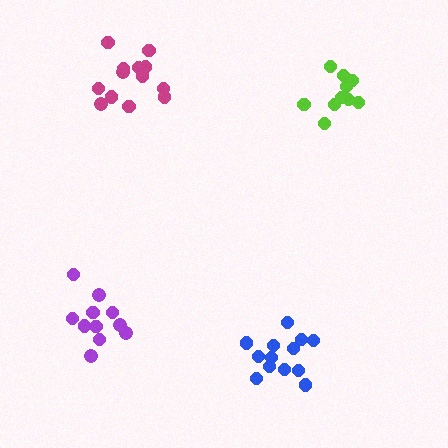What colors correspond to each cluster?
The clusters are colored: lime, magenta, purple, blue.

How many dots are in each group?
Group 1: 10 dots, Group 2: 13 dots, Group 3: 11 dots, Group 4: 13 dots (47 total).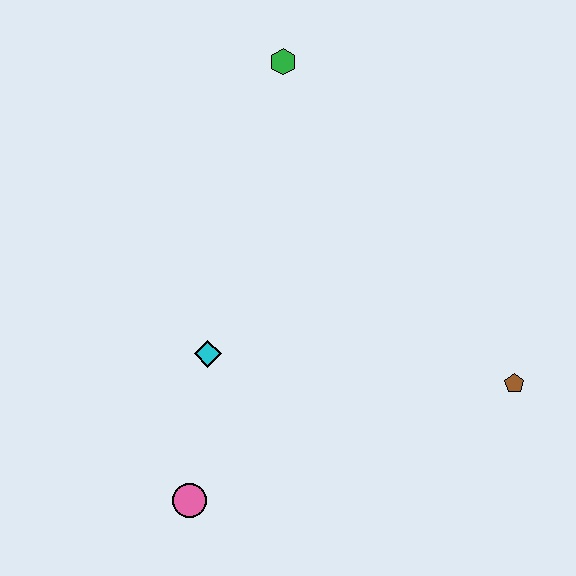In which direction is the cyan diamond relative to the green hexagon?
The cyan diamond is below the green hexagon.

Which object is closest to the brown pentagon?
The cyan diamond is closest to the brown pentagon.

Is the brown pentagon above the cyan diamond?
No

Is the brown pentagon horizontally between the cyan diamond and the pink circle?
No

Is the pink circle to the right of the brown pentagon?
No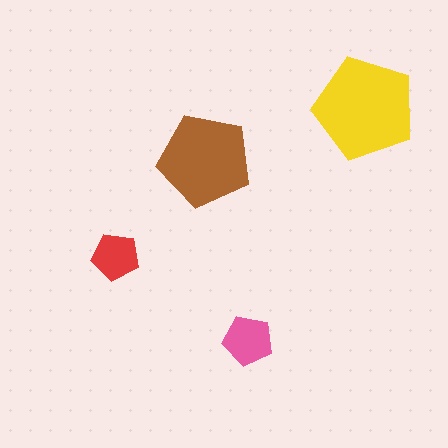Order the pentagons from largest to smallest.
the yellow one, the brown one, the pink one, the red one.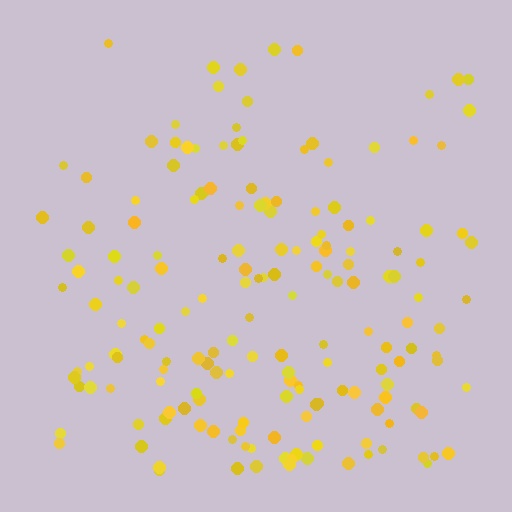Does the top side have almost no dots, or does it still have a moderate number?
Still a moderate number, just noticeably fewer than the bottom.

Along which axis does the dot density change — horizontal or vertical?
Vertical.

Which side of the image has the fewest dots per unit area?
The top.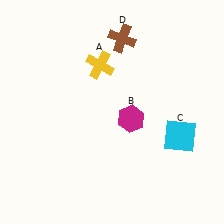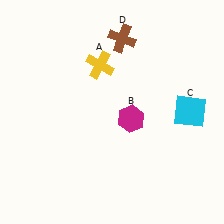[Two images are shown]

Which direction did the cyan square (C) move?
The cyan square (C) moved up.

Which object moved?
The cyan square (C) moved up.